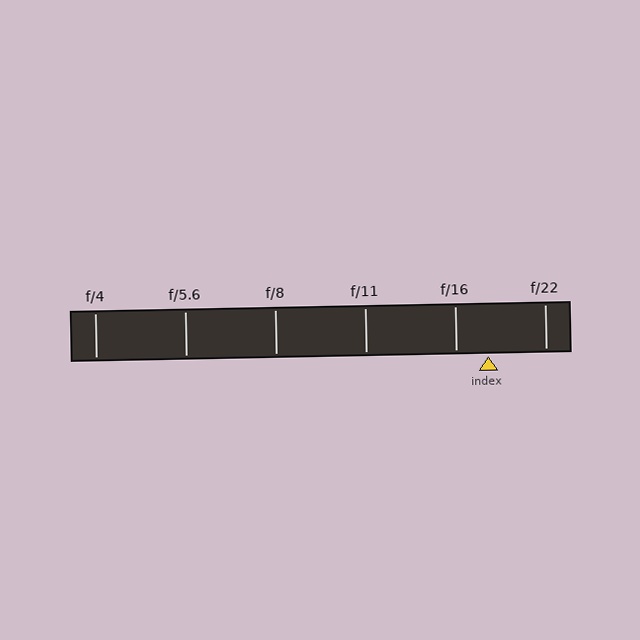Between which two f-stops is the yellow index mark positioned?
The index mark is between f/16 and f/22.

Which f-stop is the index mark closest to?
The index mark is closest to f/16.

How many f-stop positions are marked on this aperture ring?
There are 6 f-stop positions marked.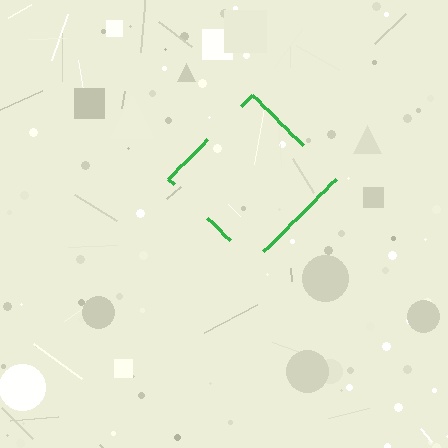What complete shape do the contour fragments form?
The contour fragments form a diamond.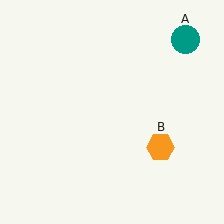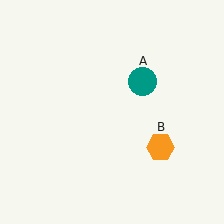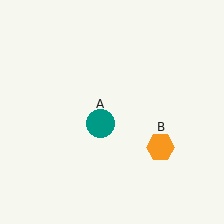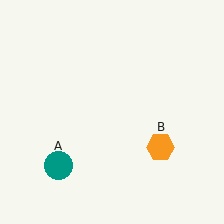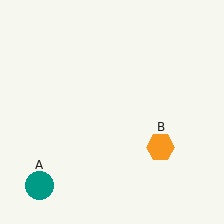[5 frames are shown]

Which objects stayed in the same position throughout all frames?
Orange hexagon (object B) remained stationary.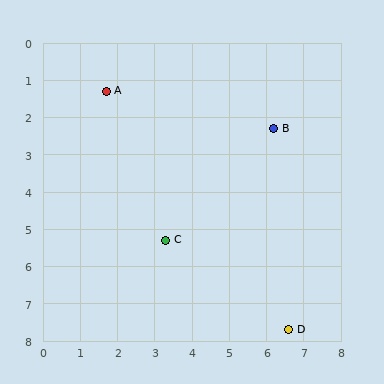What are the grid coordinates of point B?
Point B is at approximately (6.2, 2.3).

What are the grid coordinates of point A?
Point A is at approximately (1.7, 1.3).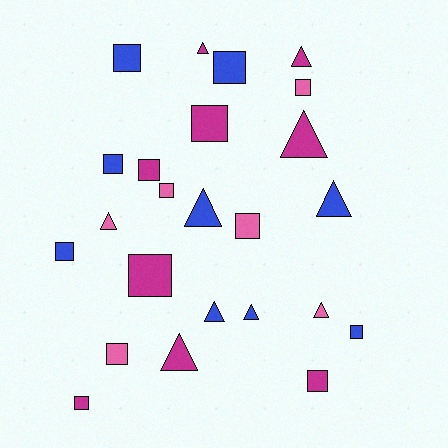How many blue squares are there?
There are 5 blue squares.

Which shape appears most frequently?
Square, with 14 objects.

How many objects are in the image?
There are 24 objects.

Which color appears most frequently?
Magenta, with 9 objects.